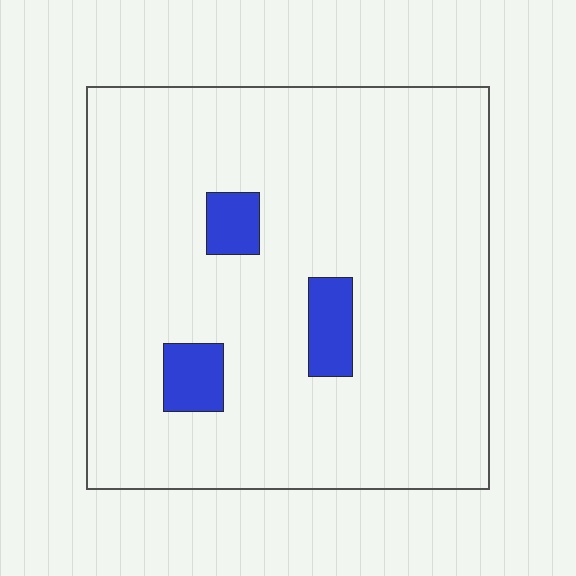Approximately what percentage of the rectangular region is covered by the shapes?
Approximately 5%.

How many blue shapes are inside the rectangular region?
3.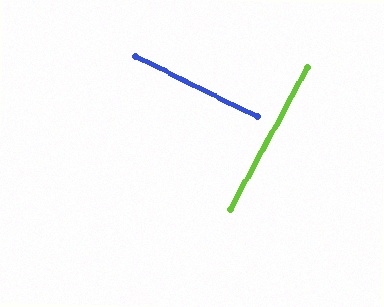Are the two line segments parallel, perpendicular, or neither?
Perpendicular — they meet at approximately 88°.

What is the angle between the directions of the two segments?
Approximately 88 degrees.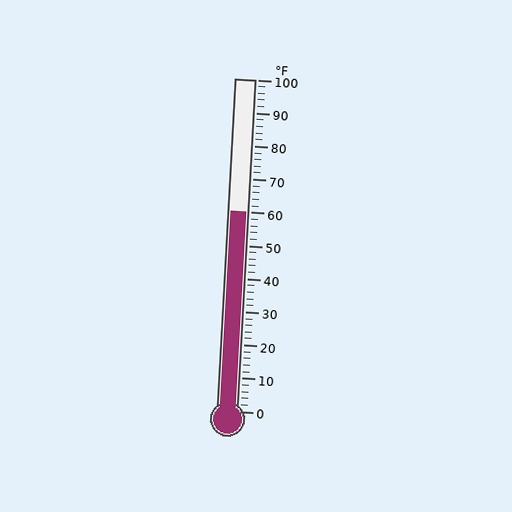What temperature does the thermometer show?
The thermometer shows approximately 60°F.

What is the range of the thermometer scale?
The thermometer scale ranges from 0°F to 100°F.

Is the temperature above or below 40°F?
The temperature is above 40°F.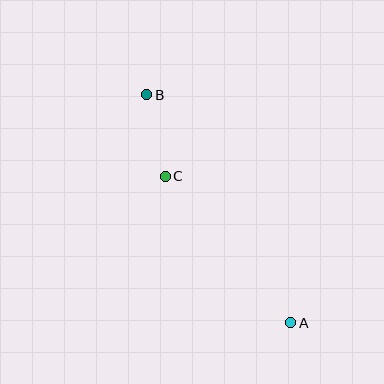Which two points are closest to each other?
Points B and C are closest to each other.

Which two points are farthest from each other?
Points A and B are farthest from each other.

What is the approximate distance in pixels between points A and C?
The distance between A and C is approximately 193 pixels.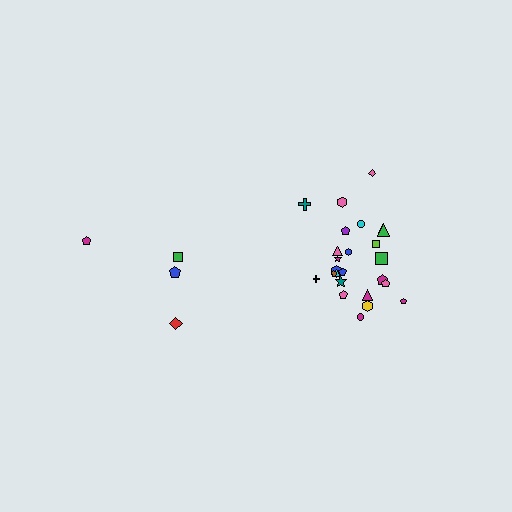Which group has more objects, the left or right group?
The right group.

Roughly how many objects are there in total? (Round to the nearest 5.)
Roughly 30 objects in total.